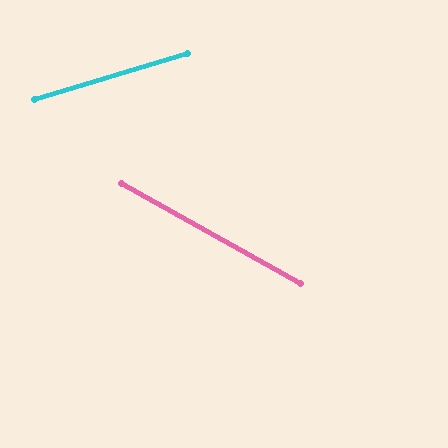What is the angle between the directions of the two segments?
Approximately 46 degrees.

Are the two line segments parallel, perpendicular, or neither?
Neither parallel nor perpendicular — they differ by about 46°.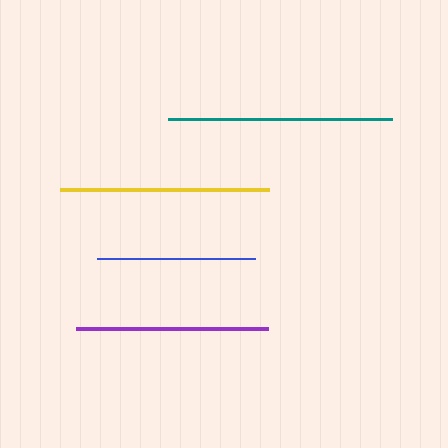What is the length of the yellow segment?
The yellow segment is approximately 209 pixels long.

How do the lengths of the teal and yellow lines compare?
The teal and yellow lines are approximately the same length.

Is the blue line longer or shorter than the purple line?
The purple line is longer than the blue line.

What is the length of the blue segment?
The blue segment is approximately 158 pixels long.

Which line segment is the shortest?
The blue line is the shortest at approximately 158 pixels.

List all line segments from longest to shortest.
From longest to shortest: teal, yellow, purple, blue.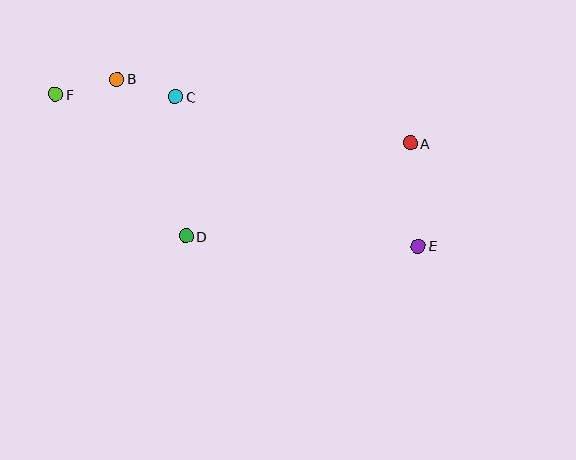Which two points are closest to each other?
Points B and C are closest to each other.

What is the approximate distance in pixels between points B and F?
The distance between B and F is approximately 64 pixels.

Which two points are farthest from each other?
Points E and F are farthest from each other.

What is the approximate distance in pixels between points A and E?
The distance between A and E is approximately 103 pixels.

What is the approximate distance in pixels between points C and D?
The distance between C and D is approximately 140 pixels.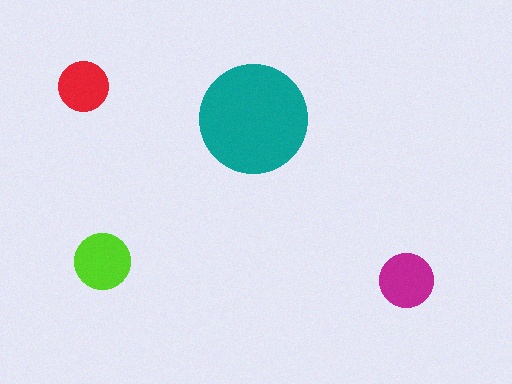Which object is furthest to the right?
The magenta circle is rightmost.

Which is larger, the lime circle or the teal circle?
The teal one.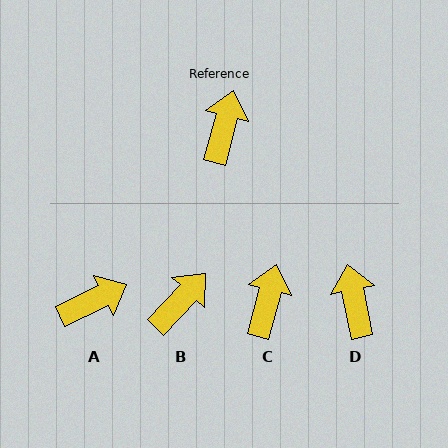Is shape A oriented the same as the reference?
No, it is off by about 50 degrees.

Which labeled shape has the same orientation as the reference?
C.